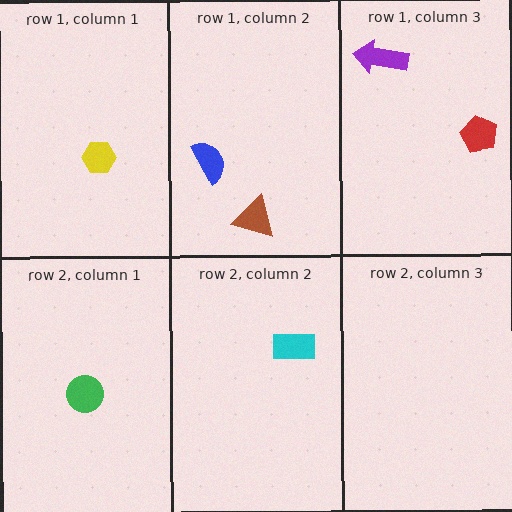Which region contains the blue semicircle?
The row 1, column 2 region.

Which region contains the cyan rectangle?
The row 2, column 2 region.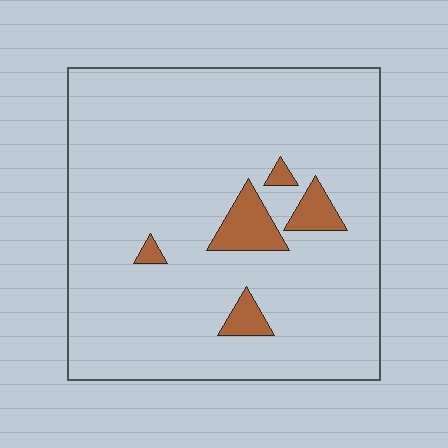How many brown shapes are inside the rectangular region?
5.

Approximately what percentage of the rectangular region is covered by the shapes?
Approximately 10%.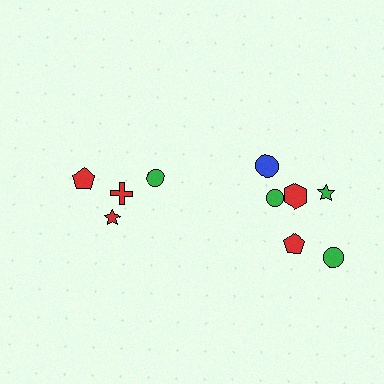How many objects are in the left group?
There are 4 objects.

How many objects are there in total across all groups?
There are 10 objects.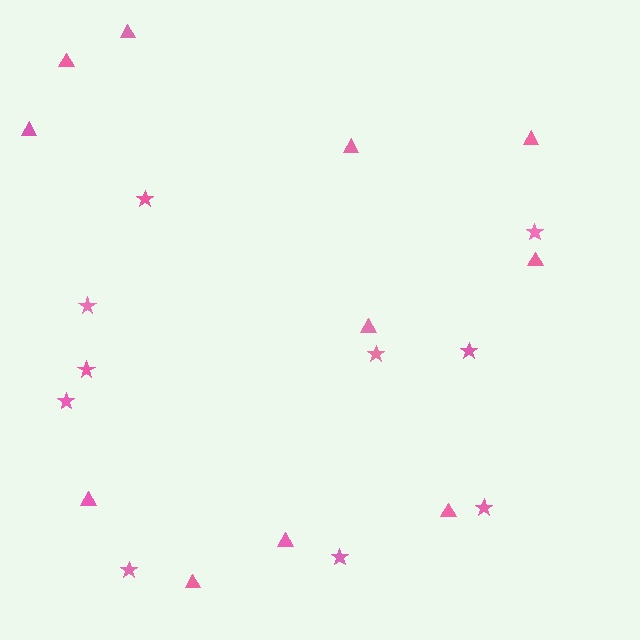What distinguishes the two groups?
There are 2 groups: one group of stars (10) and one group of triangles (11).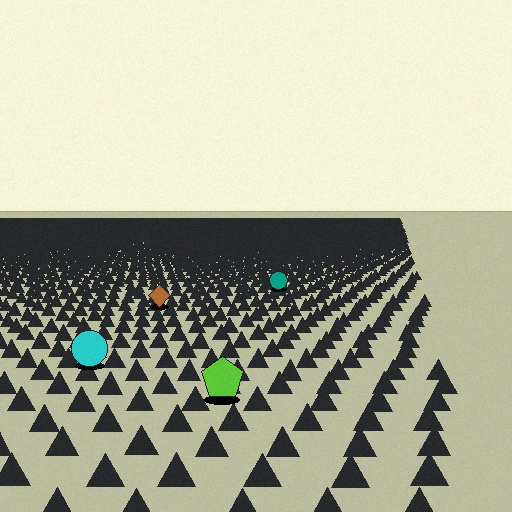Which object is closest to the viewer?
The lime pentagon is closest. The texture marks near it are larger and more spread out.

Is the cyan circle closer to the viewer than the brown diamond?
Yes. The cyan circle is closer — you can tell from the texture gradient: the ground texture is coarser near it.